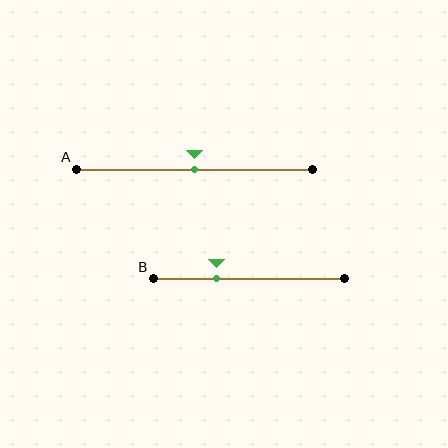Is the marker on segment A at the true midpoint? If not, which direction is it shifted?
Yes, the marker on segment A is at the true midpoint.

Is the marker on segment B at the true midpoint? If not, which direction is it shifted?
No, the marker on segment B is shifted to the left by about 17% of the segment length.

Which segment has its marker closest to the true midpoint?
Segment A has its marker closest to the true midpoint.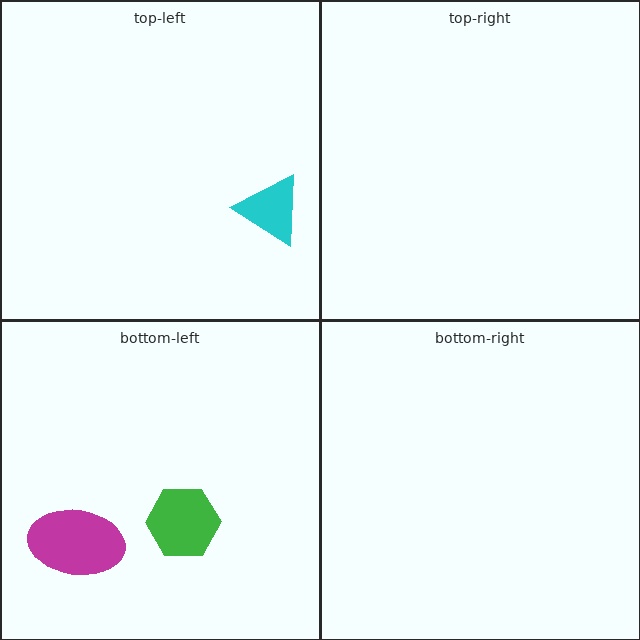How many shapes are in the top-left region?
1.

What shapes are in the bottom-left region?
The magenta ellipse, the green hexagon.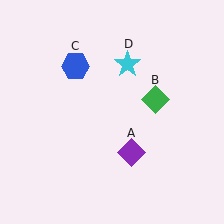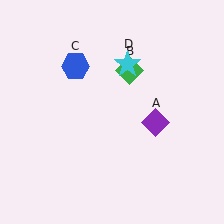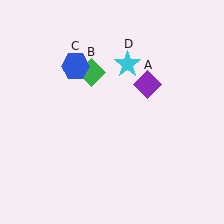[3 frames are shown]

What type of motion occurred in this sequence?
The purple diamond (object A), green diamond (object B) rotated counterclockwise around the center of the scene.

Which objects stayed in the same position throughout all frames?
Blue hexagon (object C) and cyan star (object D) remained stationary.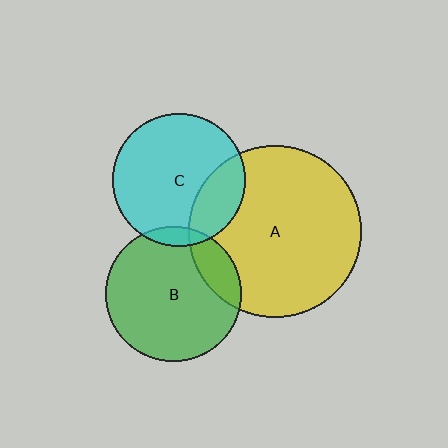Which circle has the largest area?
Circle A (yellow).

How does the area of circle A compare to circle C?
Approximately 1.7 times.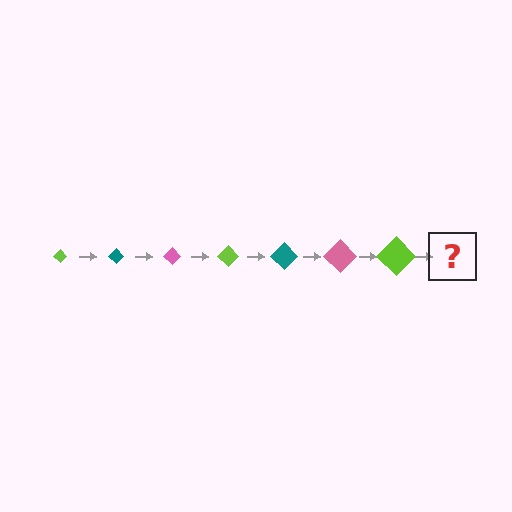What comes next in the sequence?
The next element should be a teal diamond, larger than the previous one.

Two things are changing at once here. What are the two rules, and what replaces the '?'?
The two rules are that the diamond grows larger each step and the color cycles through lime, teal, and pink. The '?' should be a teal diamond, larger than the previous one.